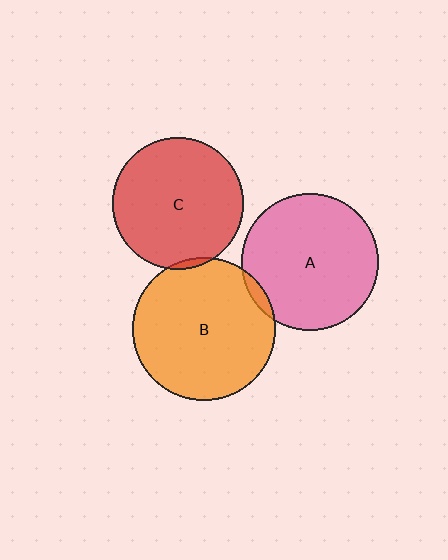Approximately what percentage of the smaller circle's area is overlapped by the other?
Approximately 5%.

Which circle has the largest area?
Circle B (orange).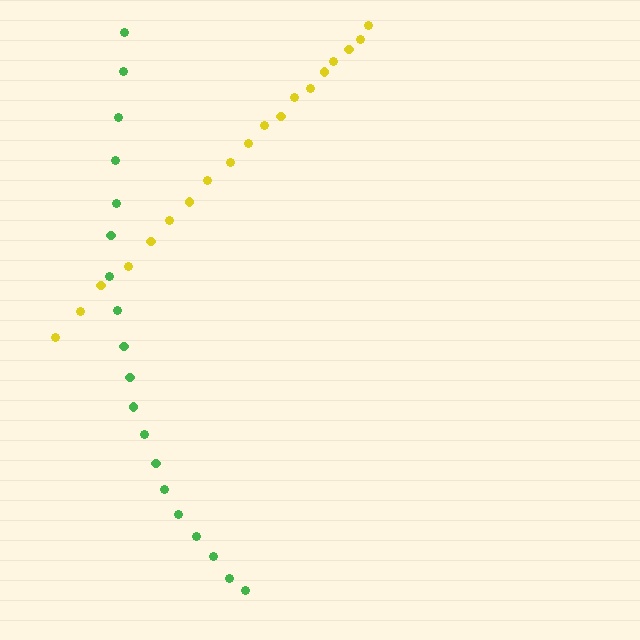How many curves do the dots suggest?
There are 2 distinct paths.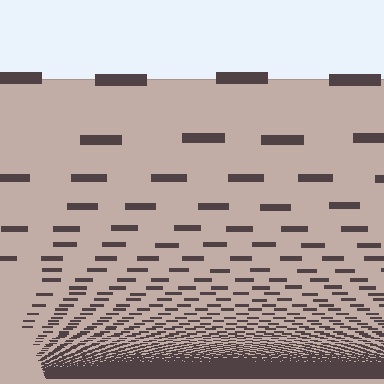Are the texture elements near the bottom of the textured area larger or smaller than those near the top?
Smaller. The gradient is inverted — elements near the bottom are smaller and denser.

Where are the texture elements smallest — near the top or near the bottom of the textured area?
Near the bottom.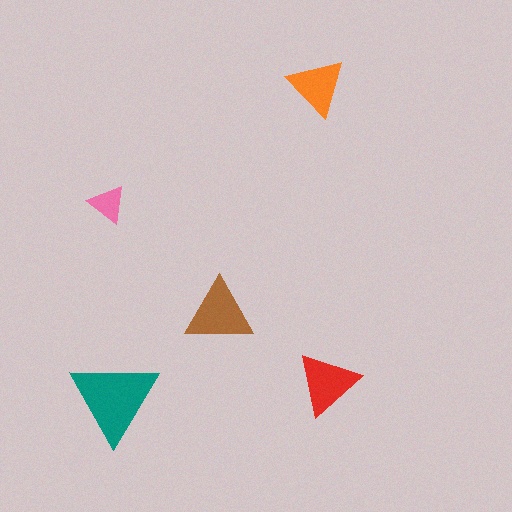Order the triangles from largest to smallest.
the teal one, the brown one, the red one, the orange one, the pink one.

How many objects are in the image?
There are 5 objects in the image.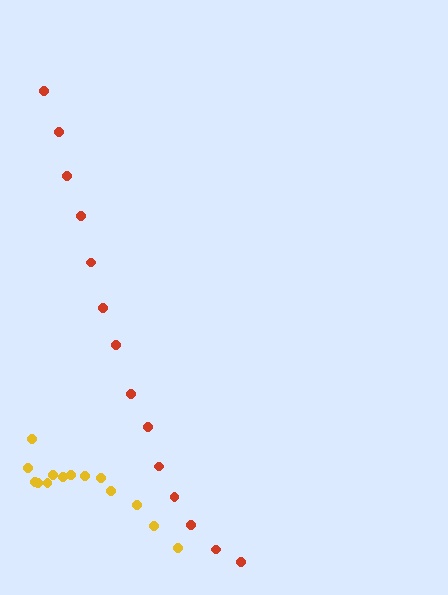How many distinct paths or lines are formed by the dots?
There are 2 distinct paths.